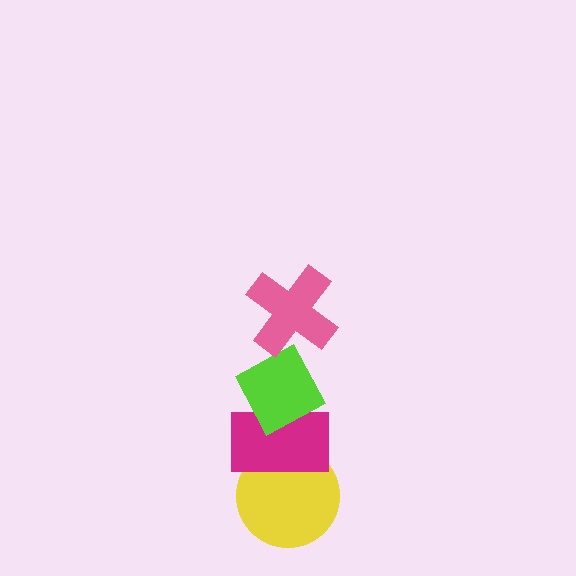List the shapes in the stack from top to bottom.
From top to bottom: the pink cross, the lime diamond, the magenta rectangle, the yellow circle.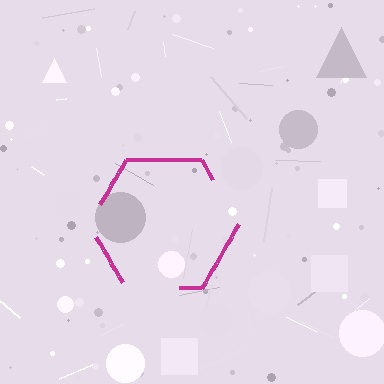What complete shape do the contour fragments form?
The contour fragments form a hexagon.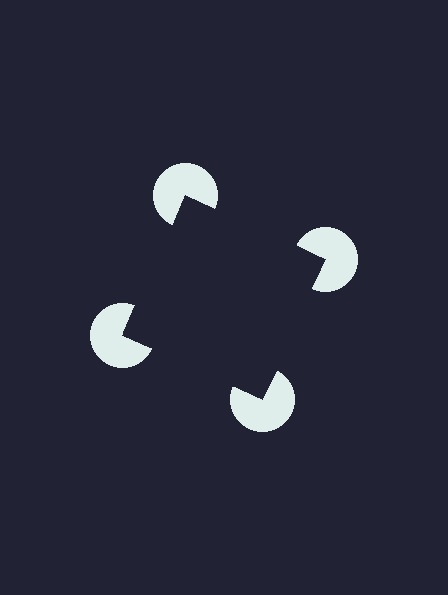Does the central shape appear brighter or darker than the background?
It typically appears slightly darker than the background, even though no actual brightness change is drawn.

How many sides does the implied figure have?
4 sides.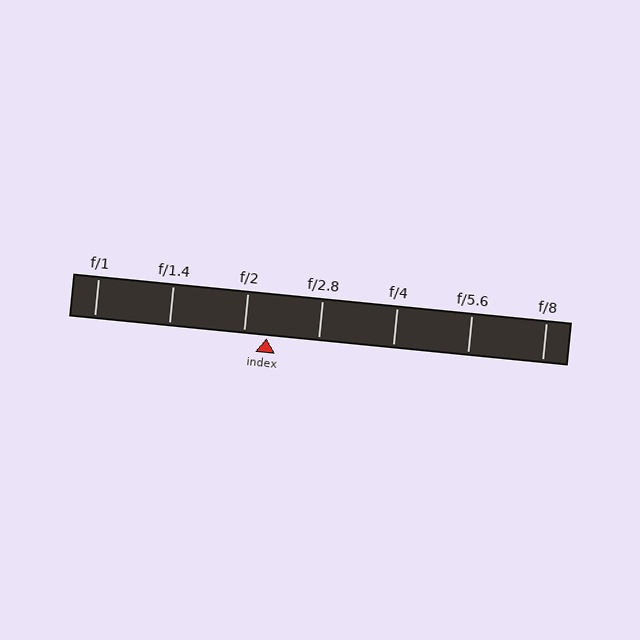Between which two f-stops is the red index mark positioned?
The index mark is between f/2 and f/2.8.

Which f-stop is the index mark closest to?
The index mark is closest to f/2.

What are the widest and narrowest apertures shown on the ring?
The widest aperture shown is f/1 and the narrowest is f/8.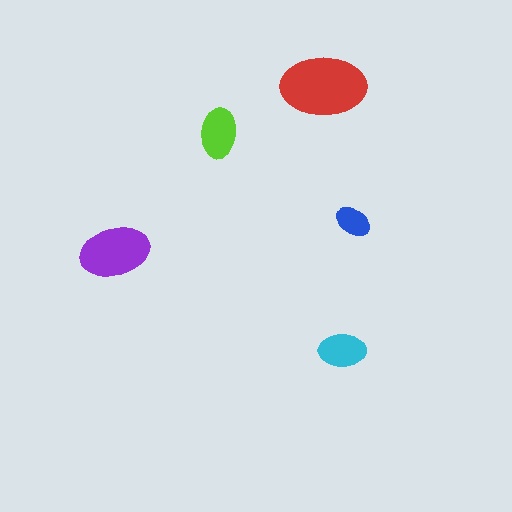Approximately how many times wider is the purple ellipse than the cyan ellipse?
About 1.5 times wider.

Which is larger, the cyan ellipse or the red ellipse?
The red one.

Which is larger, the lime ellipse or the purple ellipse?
The purple one.